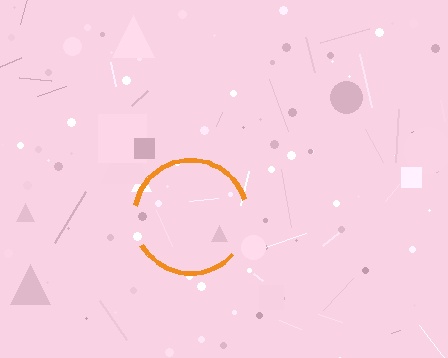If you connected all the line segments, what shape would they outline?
They would outline a circle.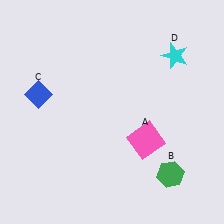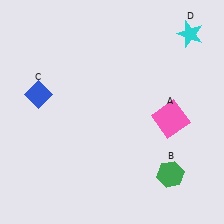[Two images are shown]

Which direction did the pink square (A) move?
The pink square (A) moved right.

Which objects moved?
The objects that moved are: the pink square (A), the cyan star (D).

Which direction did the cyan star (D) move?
The cyan star (D) moved up.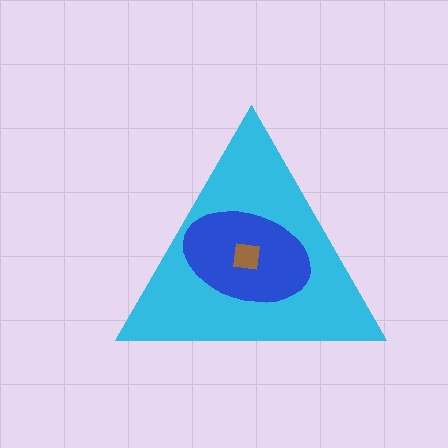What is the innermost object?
The brown square.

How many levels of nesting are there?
3.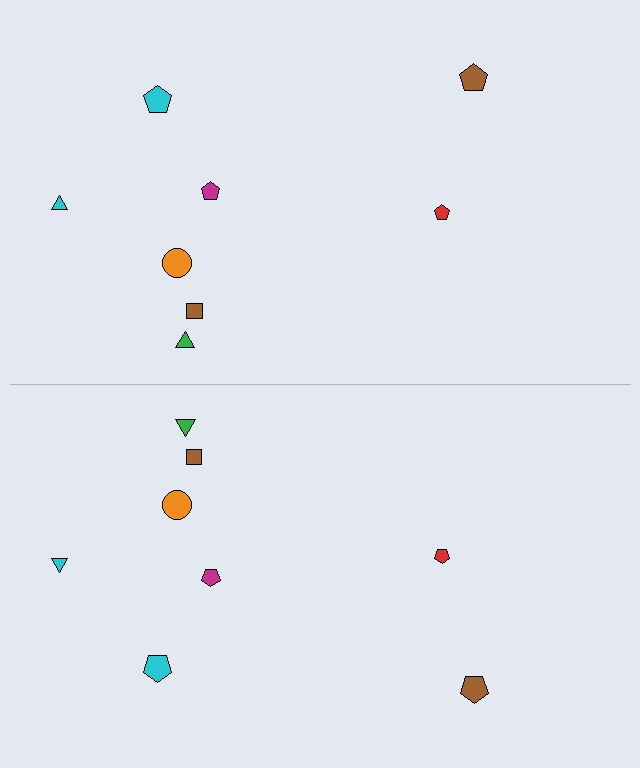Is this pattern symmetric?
Yes, this pattern has bilateral (reflection) symmetry.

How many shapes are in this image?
There are 16 shapes in this image.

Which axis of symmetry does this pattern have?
The pattern has a horizontal axis of symmetry running through the center of the image.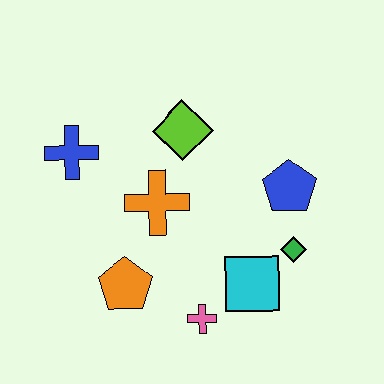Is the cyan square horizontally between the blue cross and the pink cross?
No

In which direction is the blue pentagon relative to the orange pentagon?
The blue pentagon is to the right of the orange pentagon.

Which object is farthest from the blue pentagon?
The blue cross is farthest from the blue pentagon.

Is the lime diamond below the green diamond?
No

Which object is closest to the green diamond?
The cyan square is closest to the green diamond.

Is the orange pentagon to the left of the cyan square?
Yes